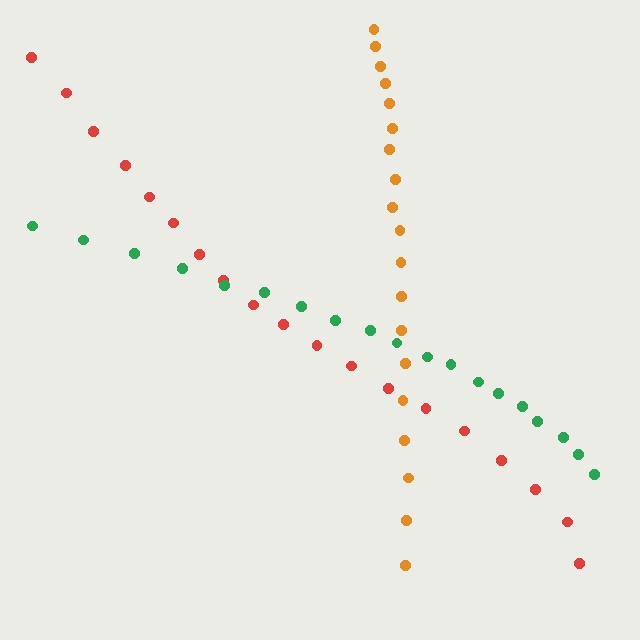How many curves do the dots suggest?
There are 3 distinct paths.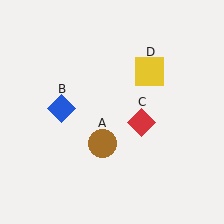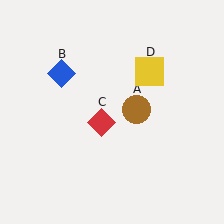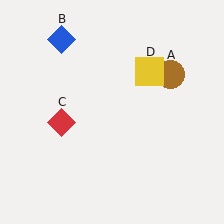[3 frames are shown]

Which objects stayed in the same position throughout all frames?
Yellow square (object D) remained stationary.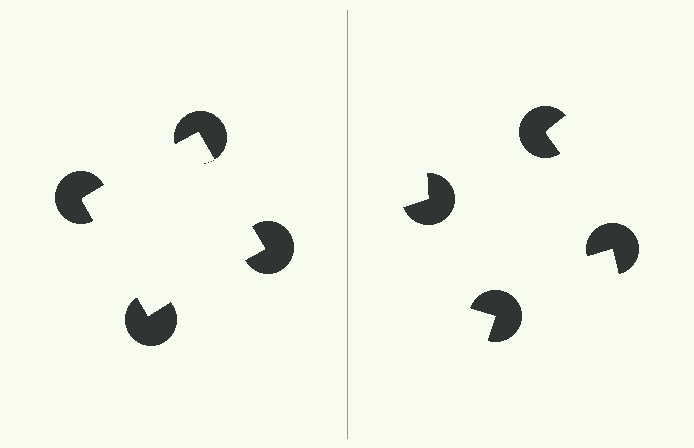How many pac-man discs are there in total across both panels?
8 — 4 on each side.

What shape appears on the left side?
An illusory square.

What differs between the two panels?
The pac-man discs are positioned identically on both sides; only the wedge orientations differ. On the left they align to a square; on the right they are misaligned.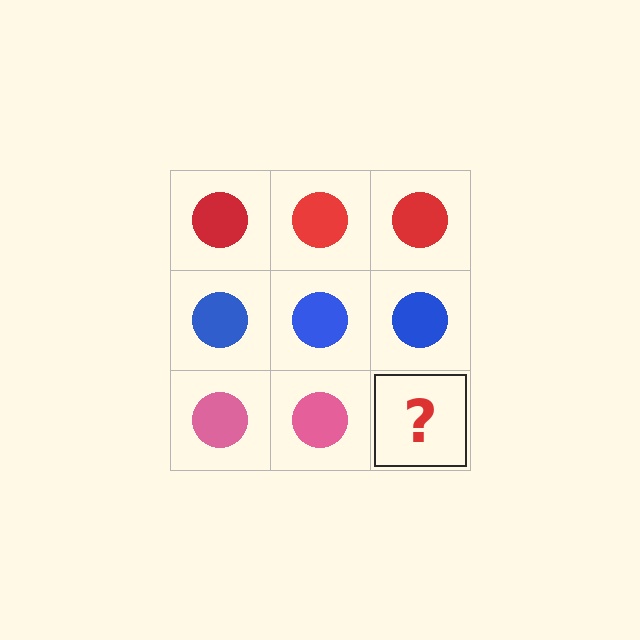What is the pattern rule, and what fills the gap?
The rule is that each row has a consistent color. The gap should be filled with a pink circle.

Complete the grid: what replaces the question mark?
The question mark should be replaced with a pink circle.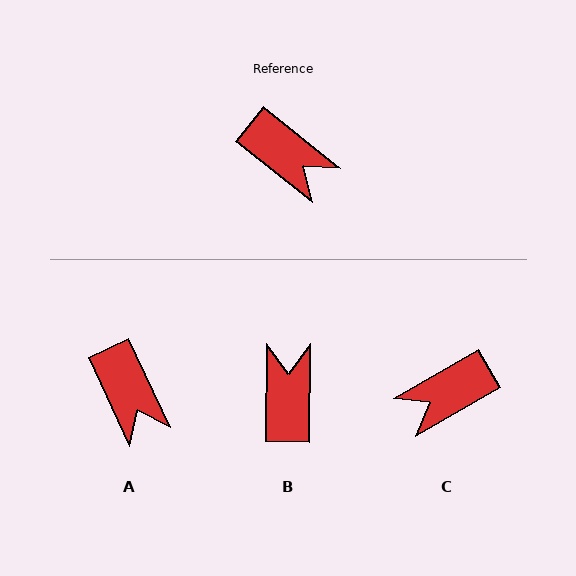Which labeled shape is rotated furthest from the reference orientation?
B, about 128 degrees away.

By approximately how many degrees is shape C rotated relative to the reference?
Approximately 111 degrees clockwise.